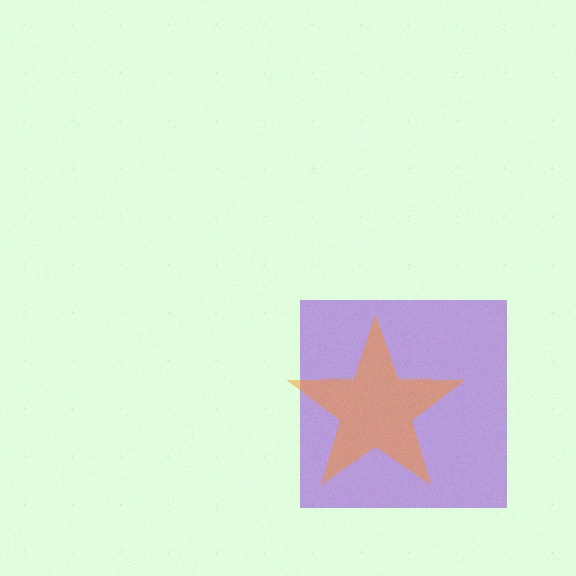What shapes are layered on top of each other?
The layered shapes are: a purple square, an orange star.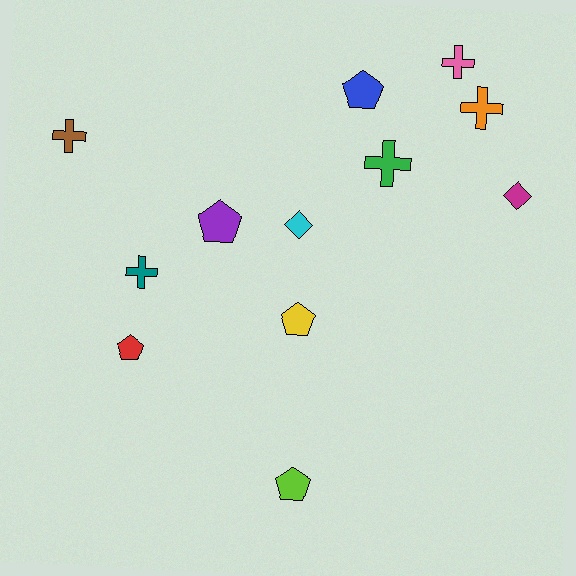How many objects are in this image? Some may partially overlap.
There are 12 objects.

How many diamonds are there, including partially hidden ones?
There are 2 diamonds.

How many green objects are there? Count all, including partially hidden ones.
There is 1 green object.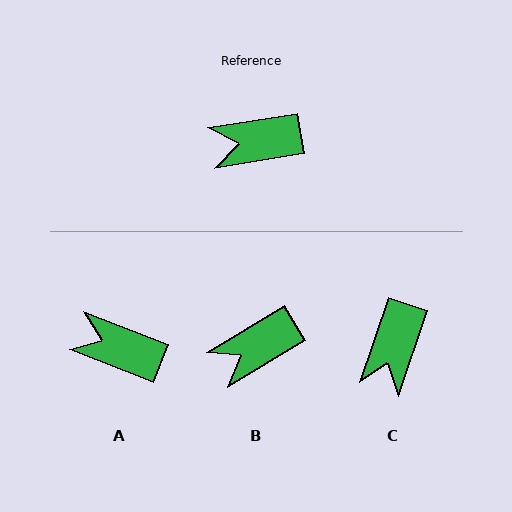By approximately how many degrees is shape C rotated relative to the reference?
Approximately 62 degrees counter-clockwise.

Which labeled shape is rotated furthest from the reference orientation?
C, about 62 degrees away.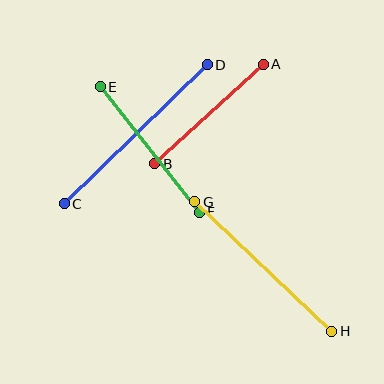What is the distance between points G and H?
The distance is approximately 188 pixels.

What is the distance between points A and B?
The distance is approximately 147 pixels.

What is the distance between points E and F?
The distance is approximately 160 pixels.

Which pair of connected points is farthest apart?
Points C and D are farthest apart.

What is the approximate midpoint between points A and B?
The midpoint is at approximately (209, 114) pixels.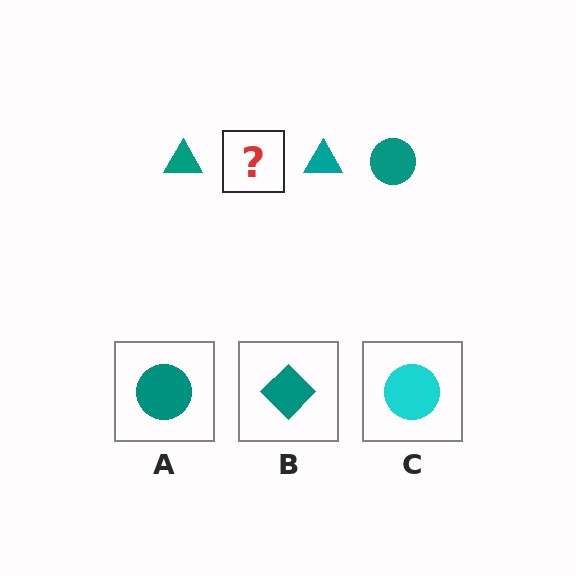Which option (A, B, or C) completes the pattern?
A.